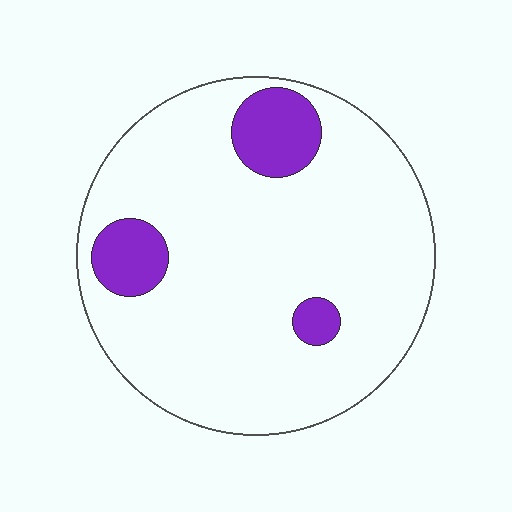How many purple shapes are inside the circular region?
3.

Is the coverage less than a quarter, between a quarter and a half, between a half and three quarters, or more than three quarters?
Less than a quarter.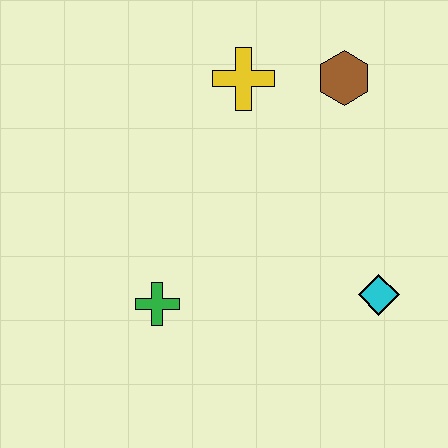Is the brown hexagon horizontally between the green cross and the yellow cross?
No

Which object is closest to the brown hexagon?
The yellow cross is closest to the brown hexagon.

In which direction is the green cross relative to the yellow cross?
The green cross is below the yellow cross.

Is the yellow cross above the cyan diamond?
Yes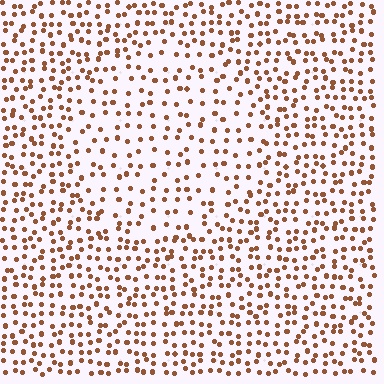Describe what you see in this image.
The image contains small brown elements arranged at two different densities. A circle-shaped region is visible where the elements are less densely packed than the surrounding area.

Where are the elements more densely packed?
The elements are more densely packed outside the circle boundary.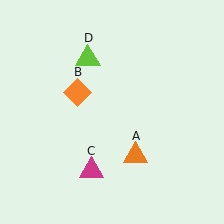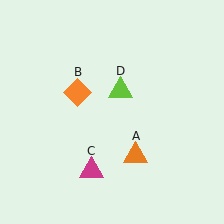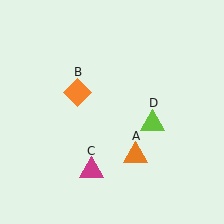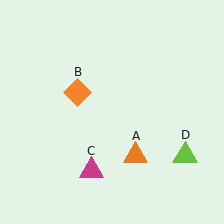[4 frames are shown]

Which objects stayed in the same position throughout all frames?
Orange triangle (object A) and orange diamond (object B) and magenta triangle (object C) remained stationary.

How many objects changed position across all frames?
1 object changed position: lime triangle (object D).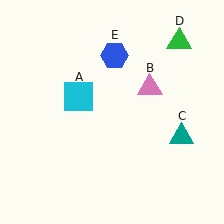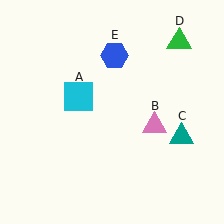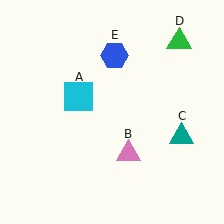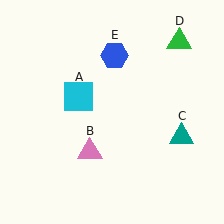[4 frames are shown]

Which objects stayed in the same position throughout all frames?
Cyan square (object A) and teal triangle (object C) and green triangle (object D) and blue hexagon (object E) remained stationary.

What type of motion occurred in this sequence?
The pink triangle (object B) rotated clockwise around the center of the scene.